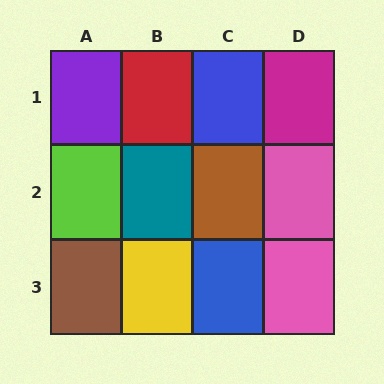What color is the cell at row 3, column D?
Pink.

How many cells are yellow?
1 cell is yellow.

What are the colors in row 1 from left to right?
Purple, red, blue, magenta.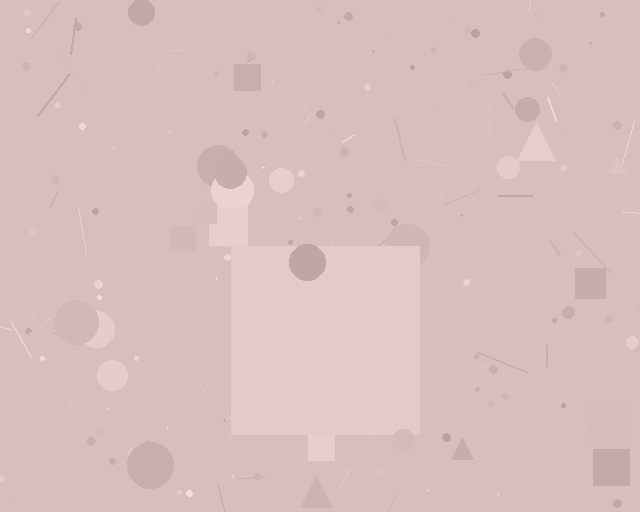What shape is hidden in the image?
A square is hidden in the image.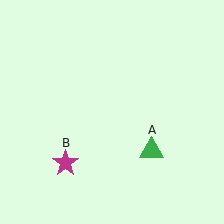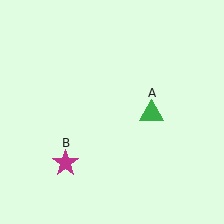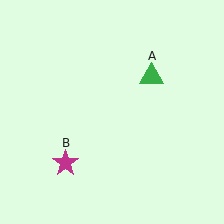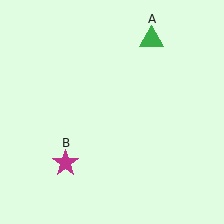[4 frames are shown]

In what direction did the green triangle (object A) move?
The green triangle (object A) moved up.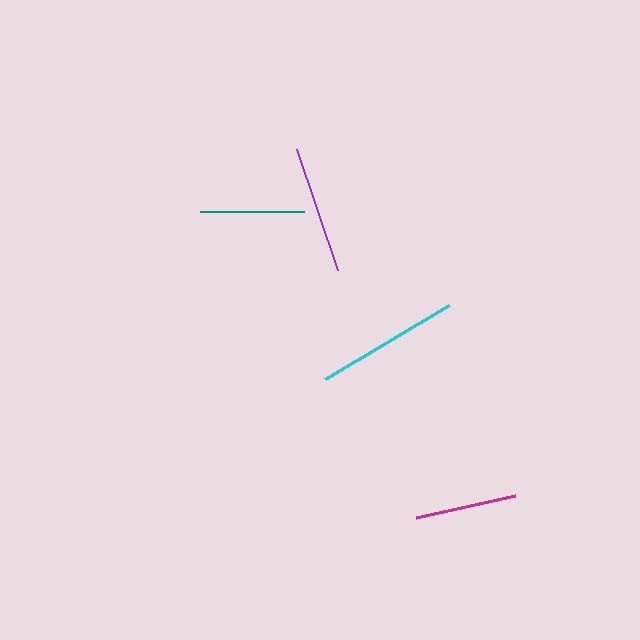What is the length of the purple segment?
The purple segment is approximately 128 pixels long.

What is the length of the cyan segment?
The cyan segment is approximately 144 pixels long.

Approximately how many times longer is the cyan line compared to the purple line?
The cyan line is approximately 1.1 times the length of the purple line.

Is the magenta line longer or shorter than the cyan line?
The cyan line is longer than the magenta line.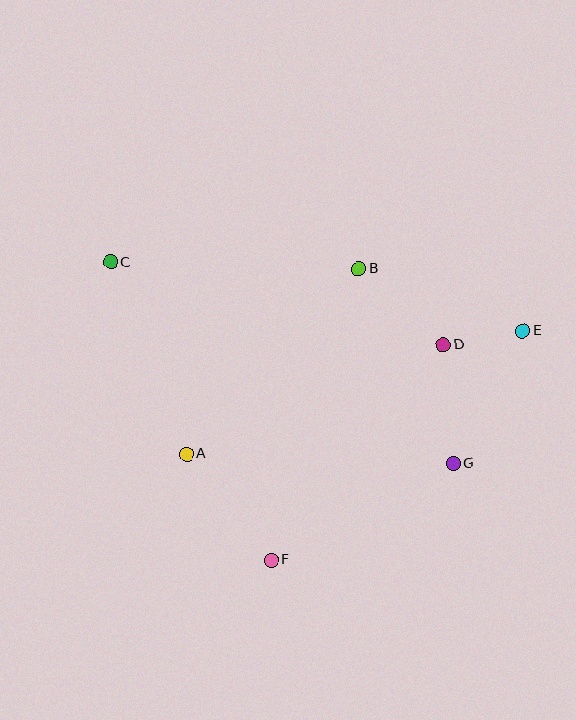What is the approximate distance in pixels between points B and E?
The distance between B and E is approximately 176 pixels.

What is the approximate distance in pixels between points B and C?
The distance between B and C is approximately 248 pixels.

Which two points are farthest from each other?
Points C and E are farthest from each other.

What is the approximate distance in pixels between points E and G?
The distance between E and G is approximately 150 pixels.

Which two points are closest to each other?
Points D and E are closest to each other.